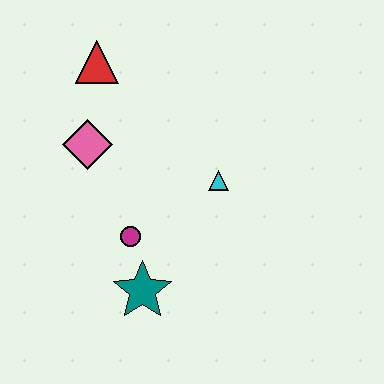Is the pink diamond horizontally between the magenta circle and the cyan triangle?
No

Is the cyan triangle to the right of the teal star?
Yes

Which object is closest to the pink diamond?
The red triangle is closest to the pink diamond.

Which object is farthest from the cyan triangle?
The red triangle is farthest from the cyan triangle.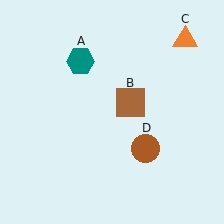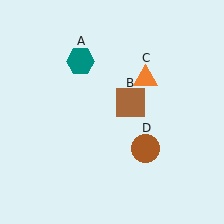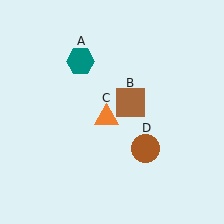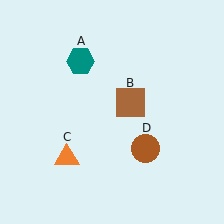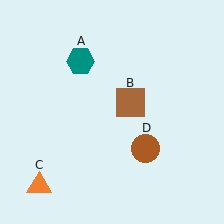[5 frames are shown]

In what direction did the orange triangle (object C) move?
The orange triangle (object C) moved down and to the left.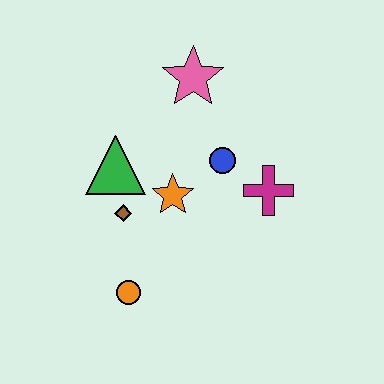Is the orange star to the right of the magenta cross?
No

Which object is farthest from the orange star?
The pink star is farthest from the orange star.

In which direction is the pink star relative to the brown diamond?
The pink star is above the brown diamond.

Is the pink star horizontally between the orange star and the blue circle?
Yes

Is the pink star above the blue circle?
Yes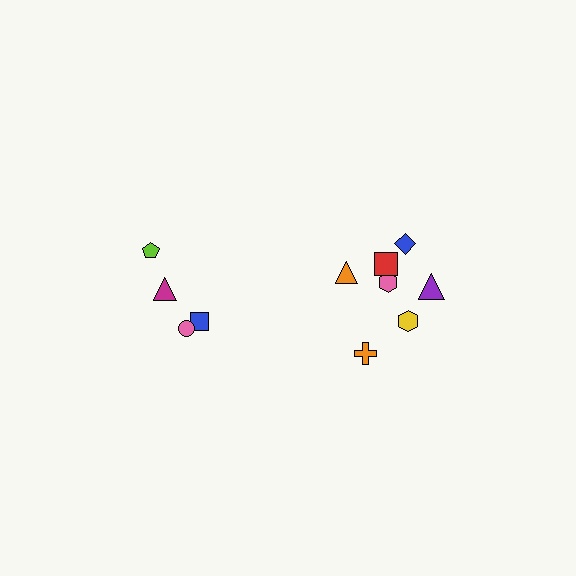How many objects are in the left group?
There are 4 objects.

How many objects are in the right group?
There are 7 objects.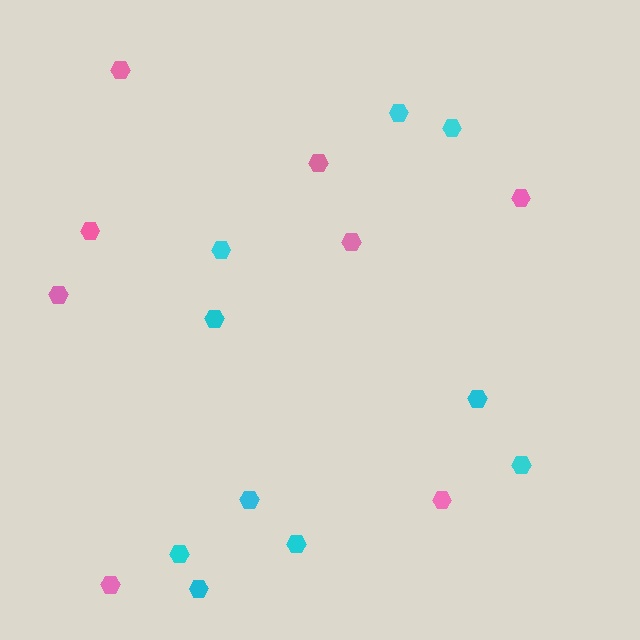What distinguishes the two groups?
There are 2 groups: one group of cyan hexagons (10) and one group of pink hexagons (8).